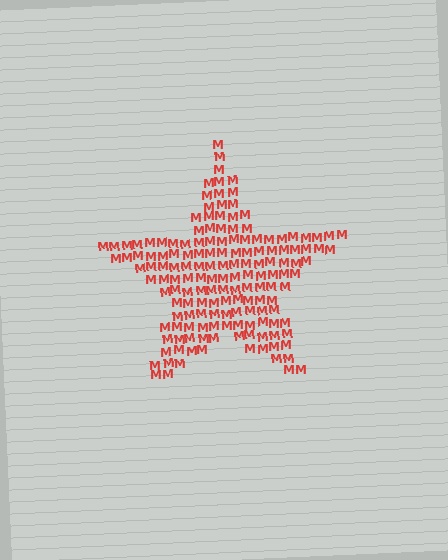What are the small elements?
The small elements are letter M's.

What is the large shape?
The large shape is a star.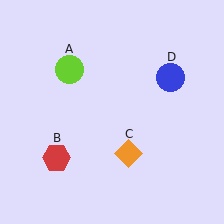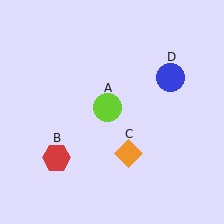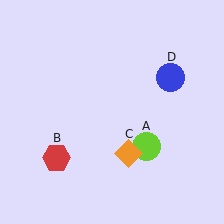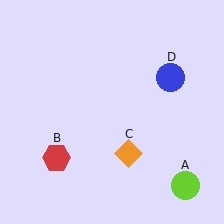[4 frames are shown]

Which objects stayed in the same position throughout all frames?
Red hexagon (object B) and orange diamond (object C) and blue circle (object D) remained stationary.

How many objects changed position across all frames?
1 object changed position: lime circle (object A).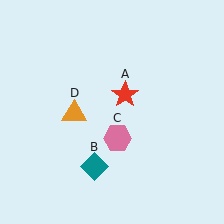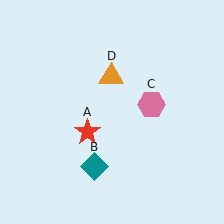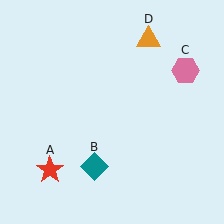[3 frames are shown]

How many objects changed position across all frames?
3 objects changed position: red star (object A), pink hexagon (object C), orange triangle (object D).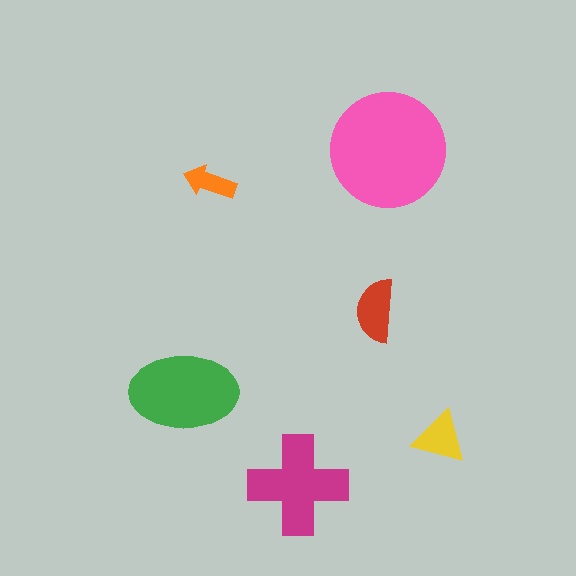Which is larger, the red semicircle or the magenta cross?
The magenta cross.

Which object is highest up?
The pink circle is topmost.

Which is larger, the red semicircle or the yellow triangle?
The red semicircle.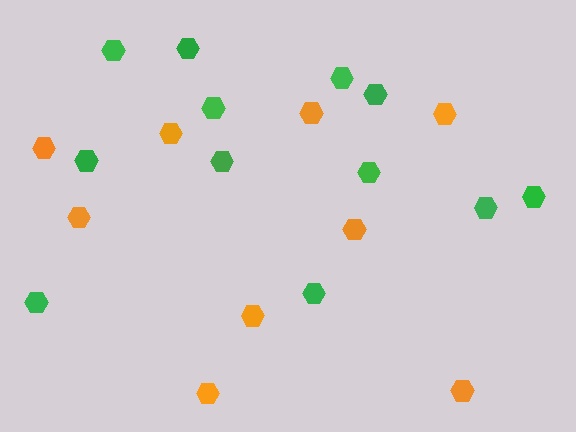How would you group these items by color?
There are 2 groups: one group of orange hexagons (9) and one group of green hexagons (12).